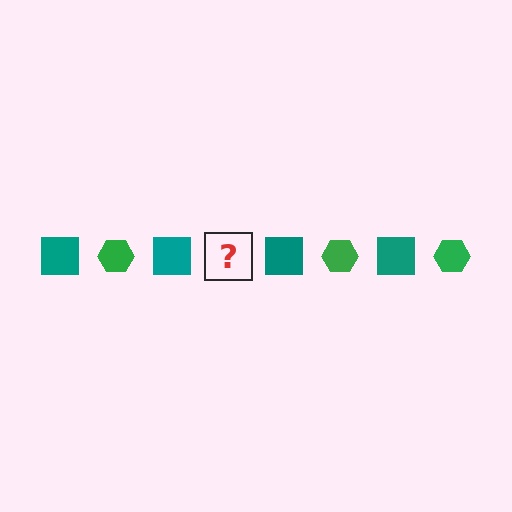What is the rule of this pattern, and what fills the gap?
The rule is that the pattern alternates between teal square and green hexagon. The gap should be filled with a green hexagon.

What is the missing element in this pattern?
The missing element is a green hexagon.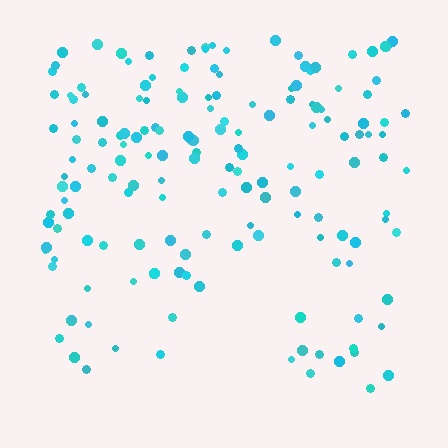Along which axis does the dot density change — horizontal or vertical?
Vertical.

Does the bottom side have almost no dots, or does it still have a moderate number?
Still a moderate number, just noticeably fewer than the top.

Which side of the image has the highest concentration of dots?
The top.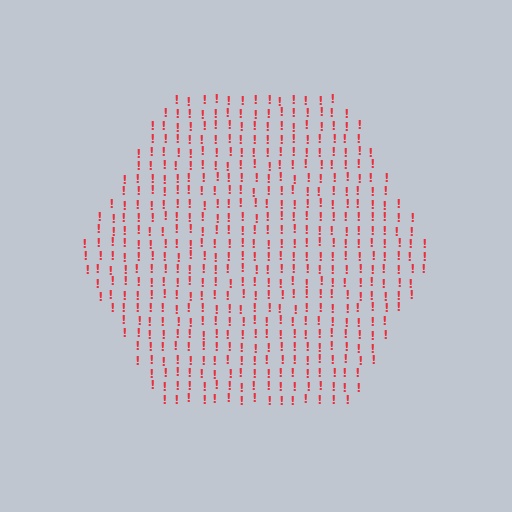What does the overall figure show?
The overall figure shows a hexagon.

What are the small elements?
The small elements are exclamation marks.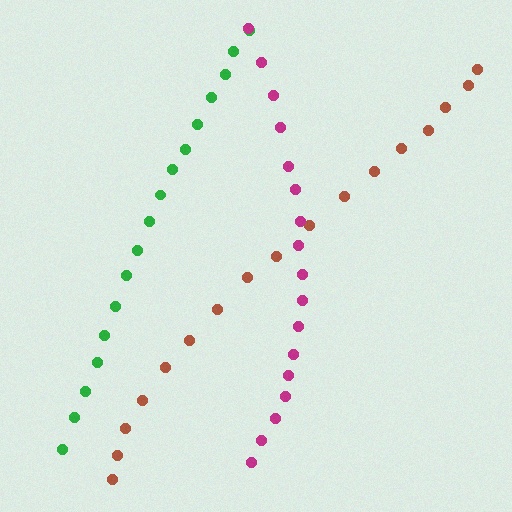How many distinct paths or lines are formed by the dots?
There are 3 distinct paths.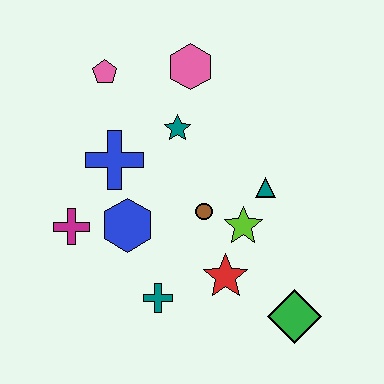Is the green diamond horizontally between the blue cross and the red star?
No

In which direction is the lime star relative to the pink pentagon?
The lime star is below the pink pentagon.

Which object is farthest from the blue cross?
The green diamond is farthest from the blue cross.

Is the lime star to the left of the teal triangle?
Yes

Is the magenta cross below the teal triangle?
Yes